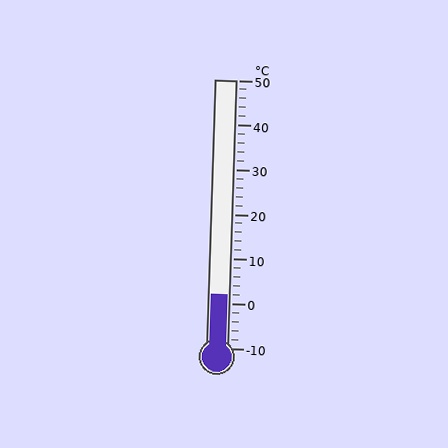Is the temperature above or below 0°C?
The temperature is above 0°C.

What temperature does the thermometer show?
The thermometer shows approximately 2°C.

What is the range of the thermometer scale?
The thermometer scale ranges from -10°C to 50°C.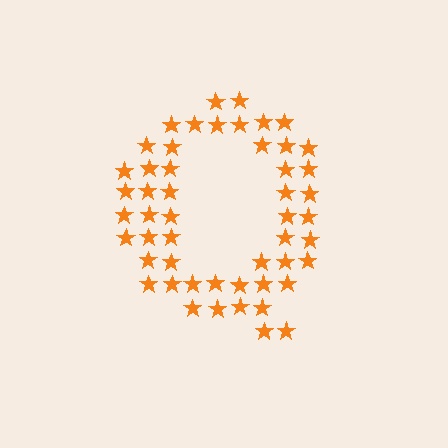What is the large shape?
The large shape is the letter Q.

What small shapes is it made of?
It is made of small stars.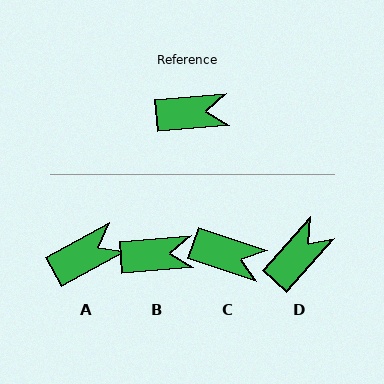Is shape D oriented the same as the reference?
No, it is off by about 44 degrees.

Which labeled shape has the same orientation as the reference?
B.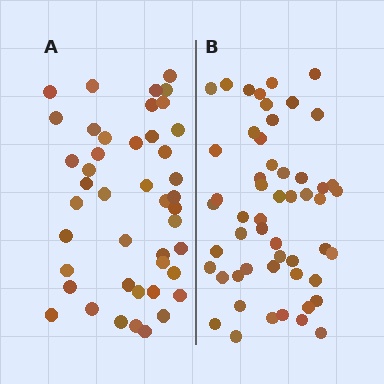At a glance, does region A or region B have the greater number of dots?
Region B (the right region) has more dots.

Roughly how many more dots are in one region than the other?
Region B has roughly 8 or so more dots than region A.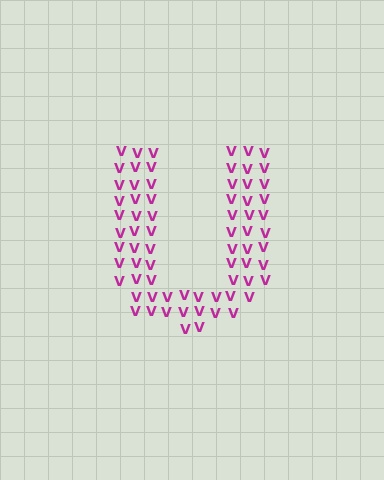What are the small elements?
The small elements are letter V's.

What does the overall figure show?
The overall figure shows the letter U.